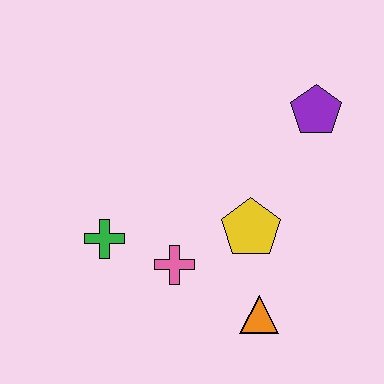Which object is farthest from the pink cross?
The purple pentagon is farthest from the pink cross.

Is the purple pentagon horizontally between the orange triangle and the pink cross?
No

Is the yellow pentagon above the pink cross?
Yes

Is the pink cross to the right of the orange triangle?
No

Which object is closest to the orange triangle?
The yellow pentagon is closest to the orange triangle.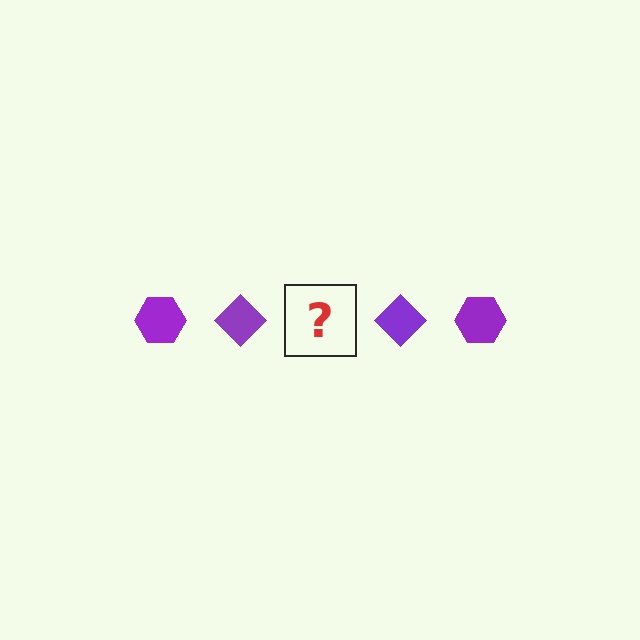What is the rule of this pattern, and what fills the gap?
The rule is that the pattern cycles through hexagon, diamond shapes in purple. The gap should be filled with a purple hexagon.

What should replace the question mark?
The question mark should be replaced with a purple hexagon.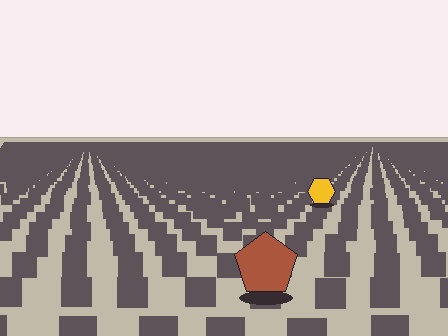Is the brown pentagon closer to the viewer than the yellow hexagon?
Yes. The brown pentagon is closer — you can tell from the texture gradient: the ground texture is coarser near it.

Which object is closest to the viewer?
The brown pentagon is closest. The texture marks near it are larger and more spread out.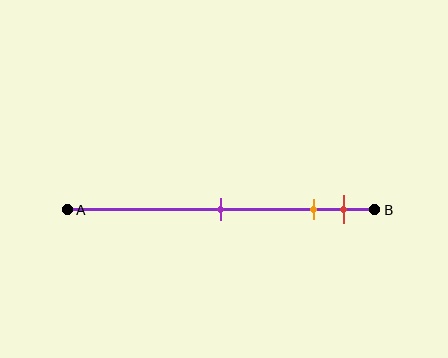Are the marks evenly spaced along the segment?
No, the marks are not evenly spaced.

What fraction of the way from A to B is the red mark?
The red mark is approximately 90% (0.9) of the way from A to B.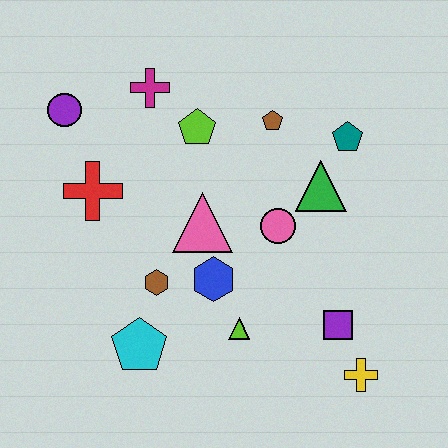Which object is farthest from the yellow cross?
The purple circle is farthest from the yellow cross.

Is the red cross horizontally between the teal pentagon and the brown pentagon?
No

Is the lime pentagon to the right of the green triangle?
No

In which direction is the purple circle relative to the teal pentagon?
The purple circle is to the left of the teal pentagon.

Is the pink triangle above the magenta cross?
No